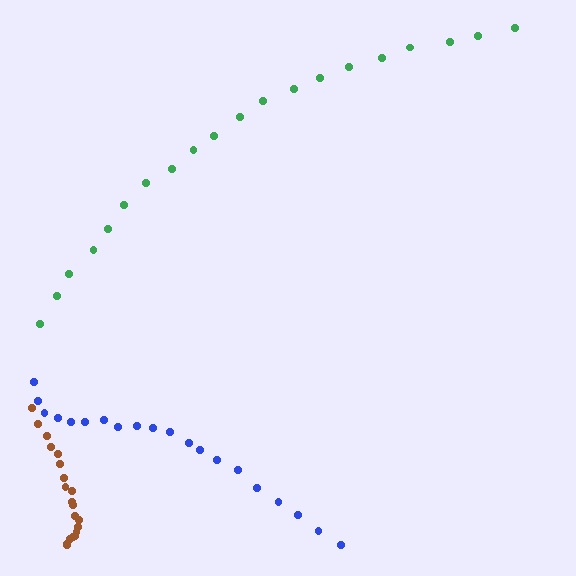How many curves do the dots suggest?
There are 3 distinct paths.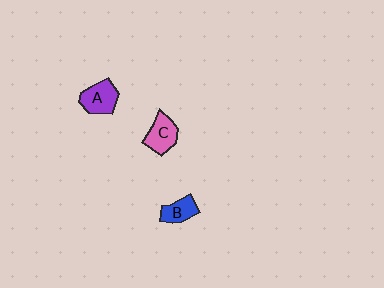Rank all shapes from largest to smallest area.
From largest to smallest: A (purple), C (pink), B (blue).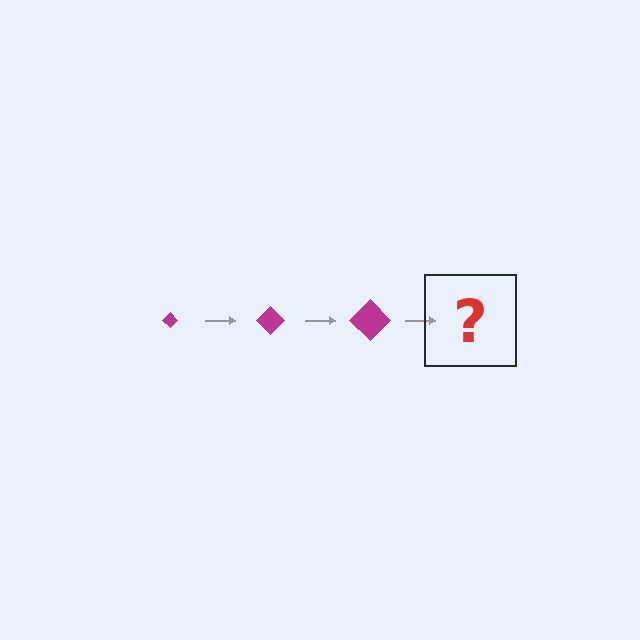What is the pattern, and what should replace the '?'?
The pattern is that the diamond gets progressively larger each step. The '?' should be a magenta diamond, larger than the previous one.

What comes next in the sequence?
The next element should be a magenta diamond, larger than the previous one.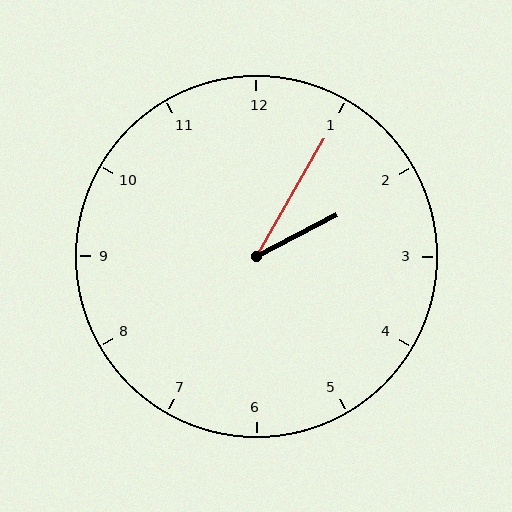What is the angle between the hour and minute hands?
Approximately 32 degrees.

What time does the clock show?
2:05.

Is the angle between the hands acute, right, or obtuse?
It is acute.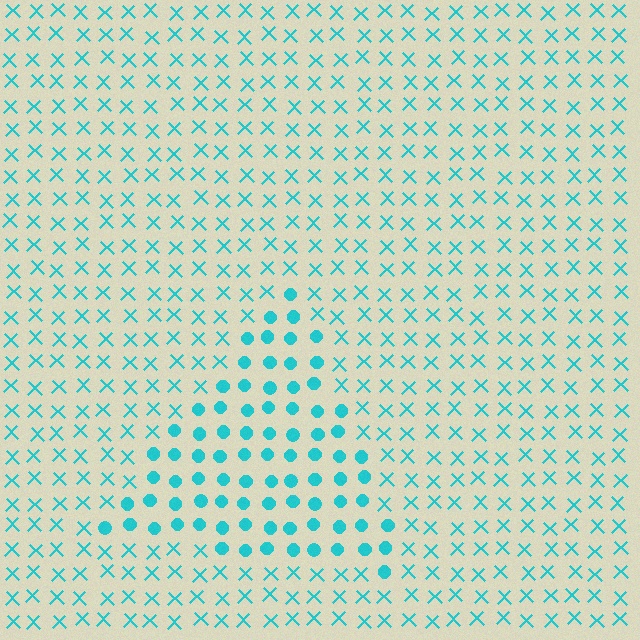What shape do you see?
I see a triangle.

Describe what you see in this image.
The image is filled with small cyan elements arranged in a uniform grid. A triangle-shaped region contains circles, while the surrounding area contains X marks. The boundary is defined purely by the change in element shape.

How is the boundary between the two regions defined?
The boundary is defined by a change in element shape: circles inside vs. X marks outside. All elements share the same color and spacing.